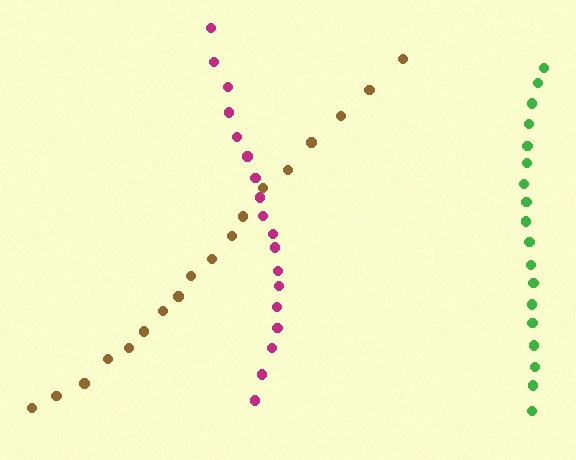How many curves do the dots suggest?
There are 3 distinct paths.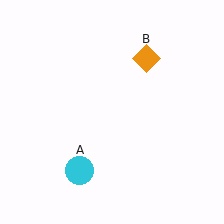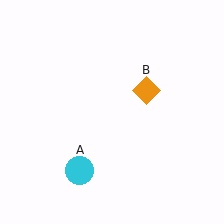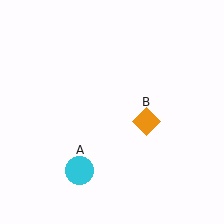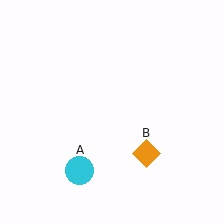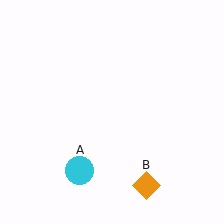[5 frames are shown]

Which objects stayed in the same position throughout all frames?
Cyan circle (object A) remained stationary.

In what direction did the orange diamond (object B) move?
The orange diamond (object B) moved down.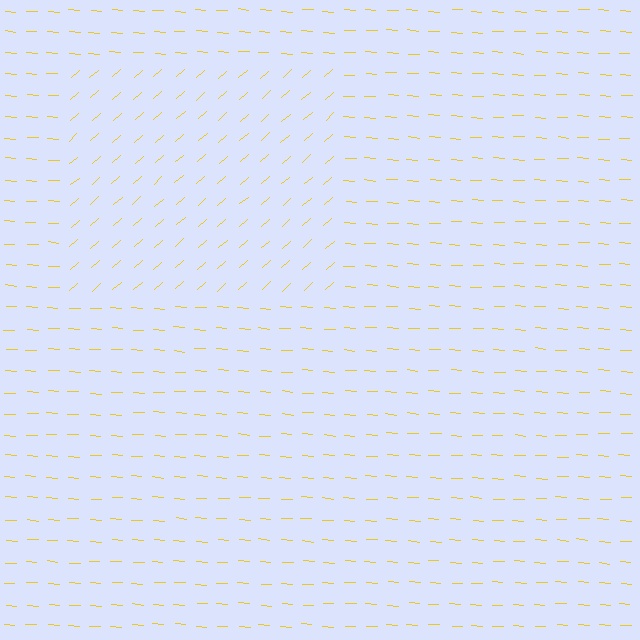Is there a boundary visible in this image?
Yes, there is a texture boundary formed by a change in line orientation.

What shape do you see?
I see a rectangle.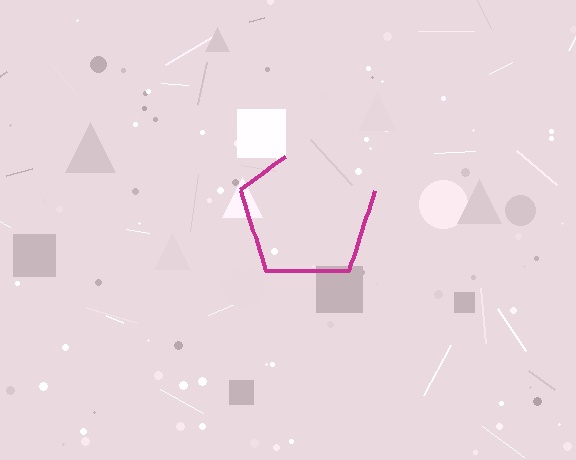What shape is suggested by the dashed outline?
The dashed outline suggests a pentagon.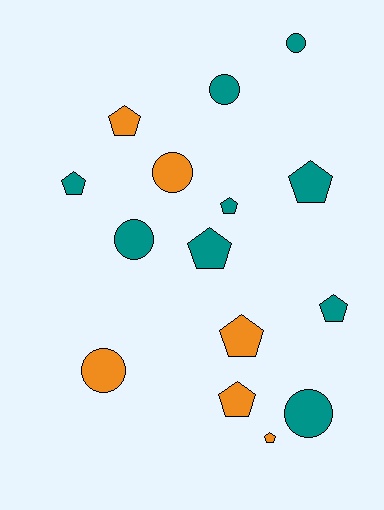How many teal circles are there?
There are 4 teal circles.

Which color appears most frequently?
Teal, with 9 objects.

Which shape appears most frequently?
Pentagon, with 9 objects.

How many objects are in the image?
There are 15 objects.